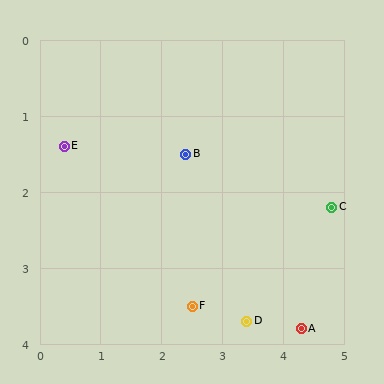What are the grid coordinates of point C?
Point C is at approximately (4.8, 2.2).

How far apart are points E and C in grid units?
Points E and C are about 4.5 grid units apart.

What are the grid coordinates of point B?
Point B is at approximately (2.4, 1.5).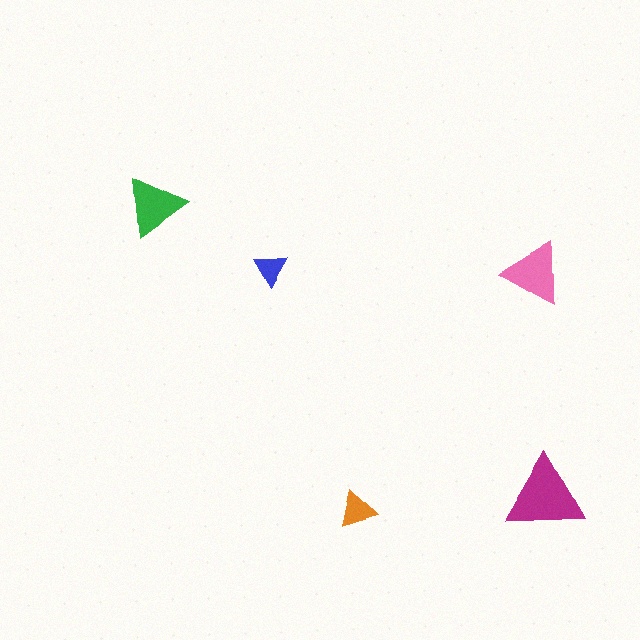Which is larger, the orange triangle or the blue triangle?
The orange one.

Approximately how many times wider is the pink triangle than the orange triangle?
About 1.5 times wider.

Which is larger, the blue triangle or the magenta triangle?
The magenta one.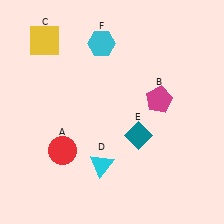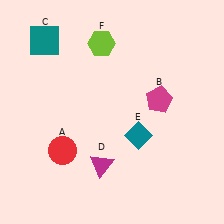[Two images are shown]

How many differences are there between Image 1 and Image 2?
There are 3 differences between the two images.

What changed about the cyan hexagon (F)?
In Image 1, F is cyan. In Image 2, it changed to lime.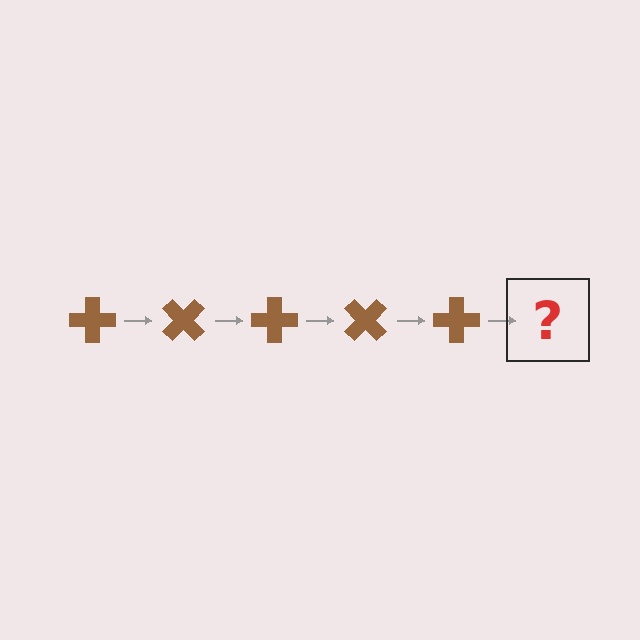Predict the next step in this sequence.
The next step is a brown cross rotated 225 degrees.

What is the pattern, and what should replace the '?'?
The pattern is that the cross rotates 45 degrees each step. The '?' should be a brown cross rotated 225 degrees.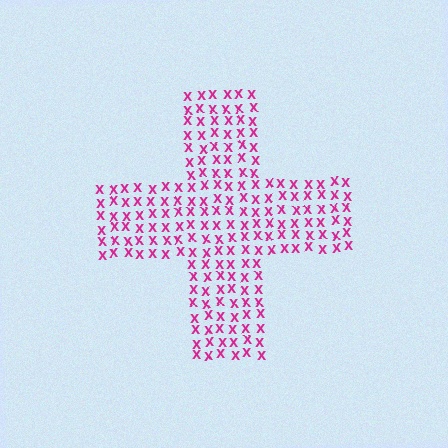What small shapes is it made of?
It is made of small letter X's.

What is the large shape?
The large shape is a cross.